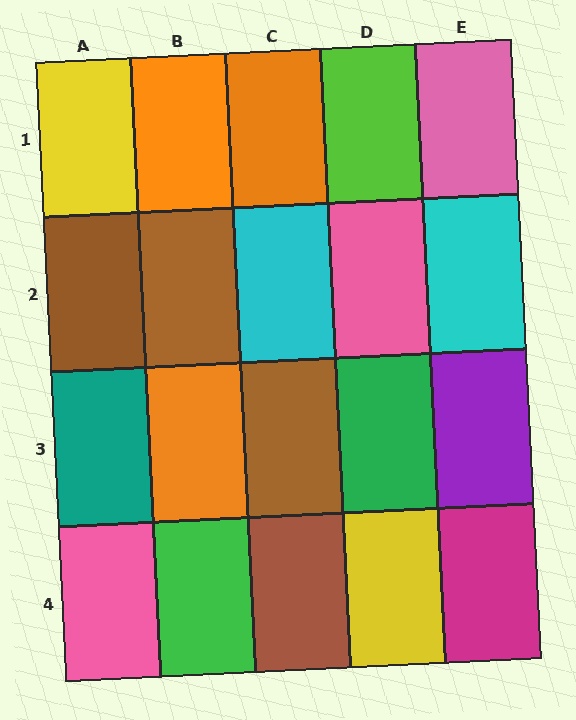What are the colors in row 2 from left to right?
Brown, brown, cyan, pink, cyan.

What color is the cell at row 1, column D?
Lime.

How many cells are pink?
3 cells are pink.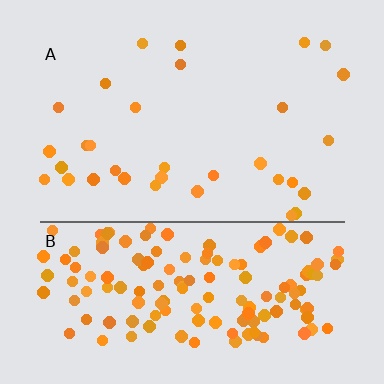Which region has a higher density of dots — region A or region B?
B (the bottom).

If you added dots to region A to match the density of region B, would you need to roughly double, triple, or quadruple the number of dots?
Approximately quadruple.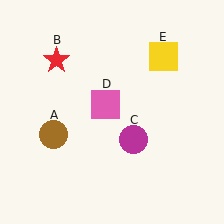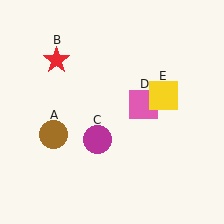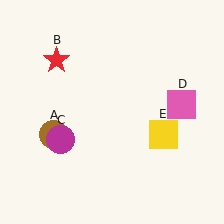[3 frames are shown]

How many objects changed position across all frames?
3 objects changed position: magenta circle (object C), pink square (object D), yellow square (object E).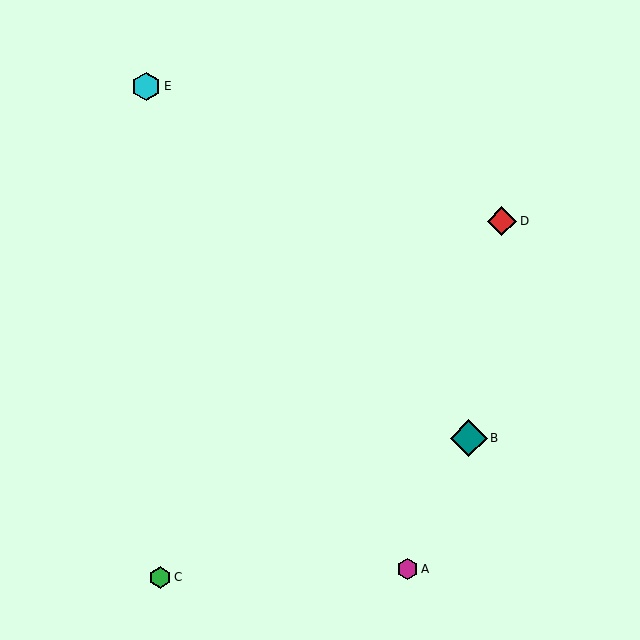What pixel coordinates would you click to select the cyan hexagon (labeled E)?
Click at (146, 86) to select the cyan hexagon E.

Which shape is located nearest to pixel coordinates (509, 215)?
The red diamond (labeled D) at (502, 221) is nearest to that location.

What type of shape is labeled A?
Shape A is a magenta hexagon.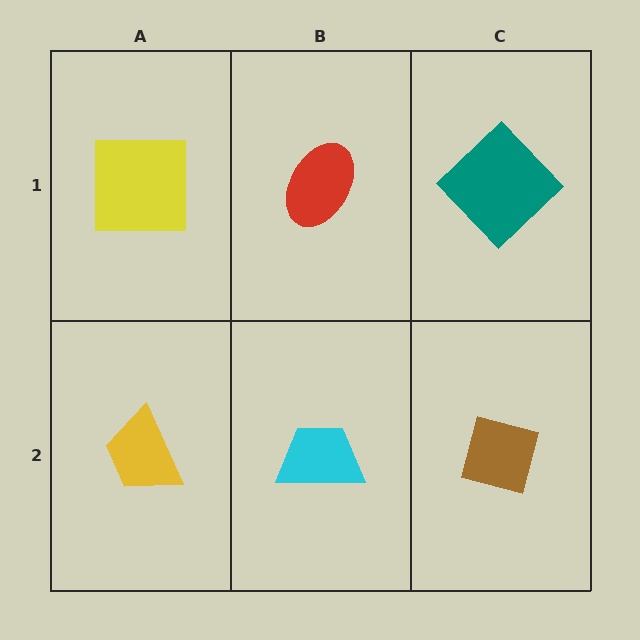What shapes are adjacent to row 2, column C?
A teal diamond (row 1, column C), a cyan trapezoid (row 2, column B).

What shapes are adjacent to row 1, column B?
A cyan trapezoid (row 2, column B), a yellow square (row 1, column A), a teal diamond (row 1, column C).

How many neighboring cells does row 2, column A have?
2.